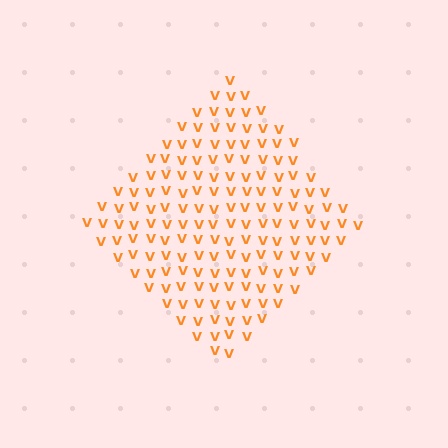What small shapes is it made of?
It is made of small letter V's.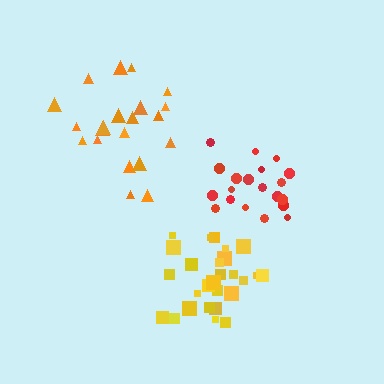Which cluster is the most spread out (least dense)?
Orange.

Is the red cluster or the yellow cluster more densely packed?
Yellow.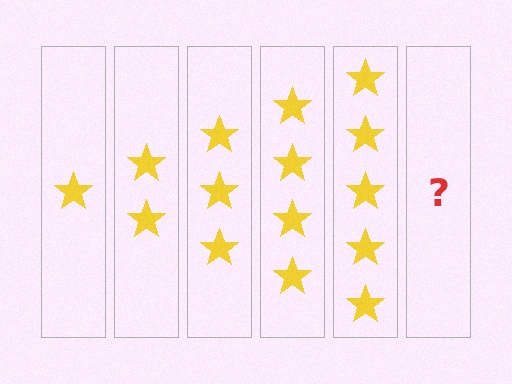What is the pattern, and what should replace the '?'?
The pattern is that each step adds one more star. The '?' should be 6 stars.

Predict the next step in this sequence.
The next step is 6 stars.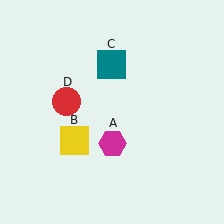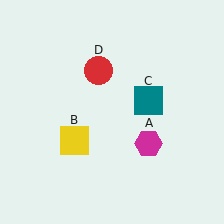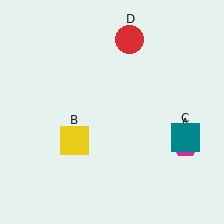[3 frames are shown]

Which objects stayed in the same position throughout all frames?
Yellow square (object B) remained stationary.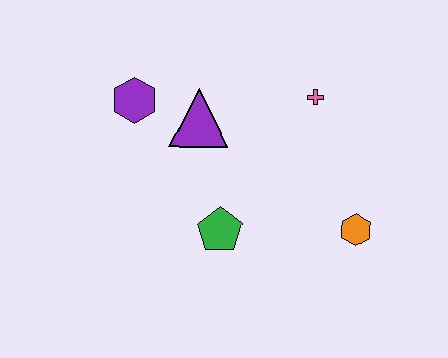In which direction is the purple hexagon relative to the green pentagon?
The purple hexagon is above the green pentagon.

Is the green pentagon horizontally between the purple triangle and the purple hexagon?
No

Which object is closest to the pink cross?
The purple triangle is closest to the pink cross.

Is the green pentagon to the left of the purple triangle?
No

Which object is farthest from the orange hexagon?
The purple hexagon is farthest from the orange hexagon.